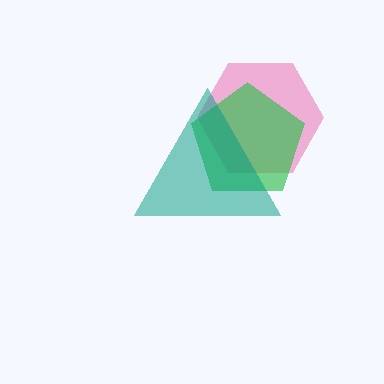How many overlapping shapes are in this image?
There are 3 overlapping shapes in the image.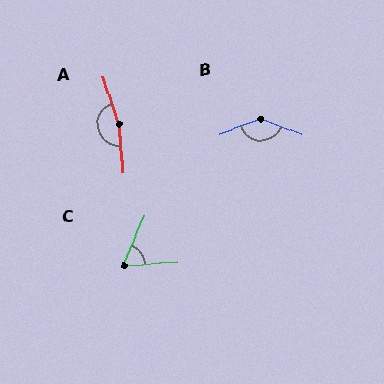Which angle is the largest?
A, at approximately 166 degrees.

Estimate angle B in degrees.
Approximately 139 degrees.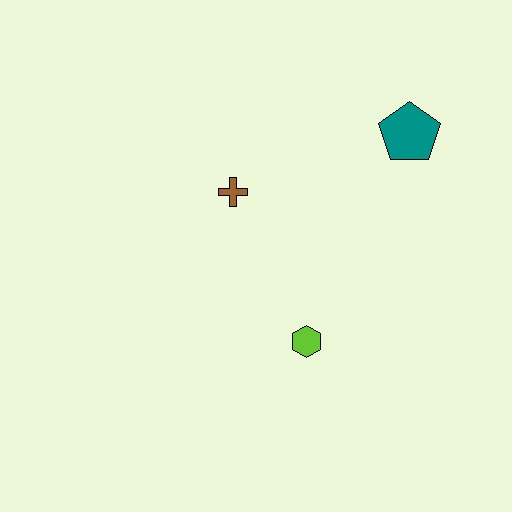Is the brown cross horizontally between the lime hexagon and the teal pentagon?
No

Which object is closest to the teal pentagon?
The brown cross is closest to the teal pentagon.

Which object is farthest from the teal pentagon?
The lime hexagon is farthest from the teal pentagon.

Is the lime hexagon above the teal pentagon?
No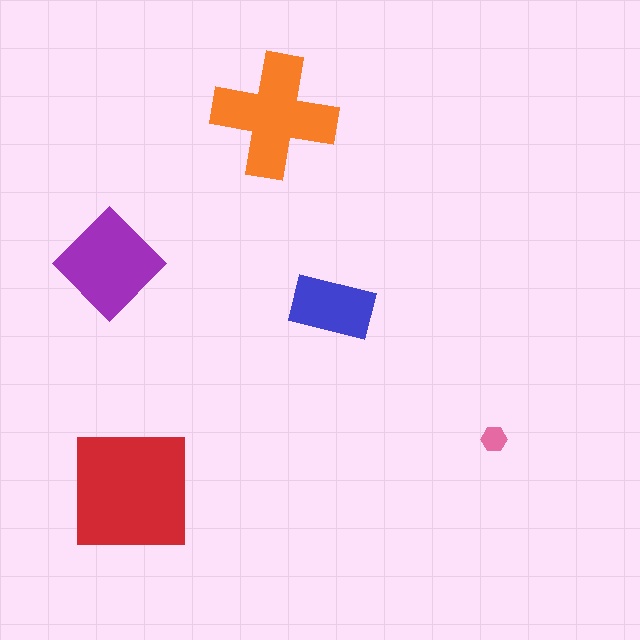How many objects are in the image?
There are 5 objects in the image.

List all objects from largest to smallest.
The red square, the orange cross, the purple diamond, the blue rectangle, the pink hexagon.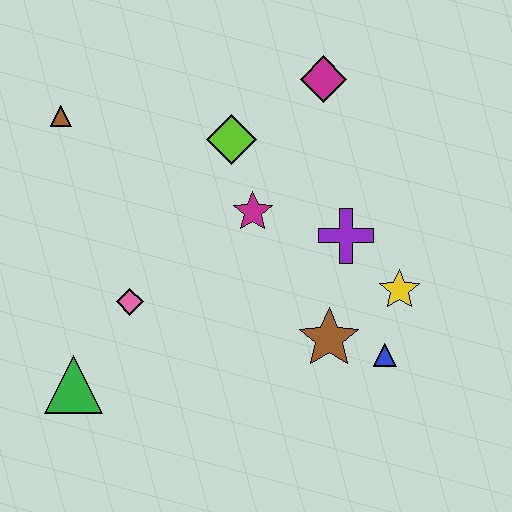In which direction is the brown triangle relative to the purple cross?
The brown triangle is to the left of the purple cross.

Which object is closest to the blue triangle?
The brown star is closest to the blue triangle.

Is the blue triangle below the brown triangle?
Yes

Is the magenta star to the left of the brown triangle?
No